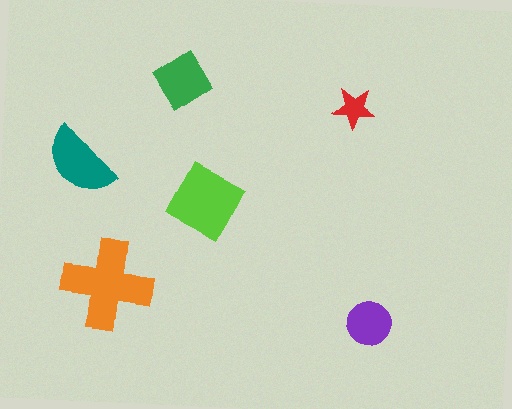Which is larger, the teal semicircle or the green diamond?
The teal semicircle.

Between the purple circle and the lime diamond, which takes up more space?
The lime diamond.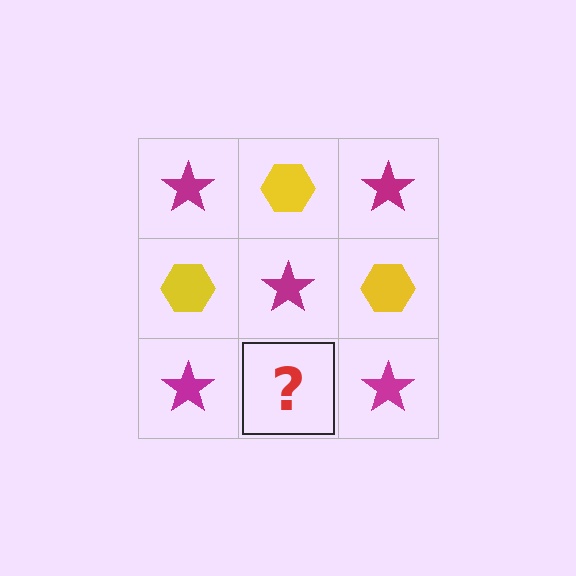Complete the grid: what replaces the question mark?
The question mark should be replaced with a yellow hexagon.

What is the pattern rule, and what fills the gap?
The rule is that it alternates magenta star and yellow hexagon in a checkerboard pattern. The gap should be filled with a yellow hexagon.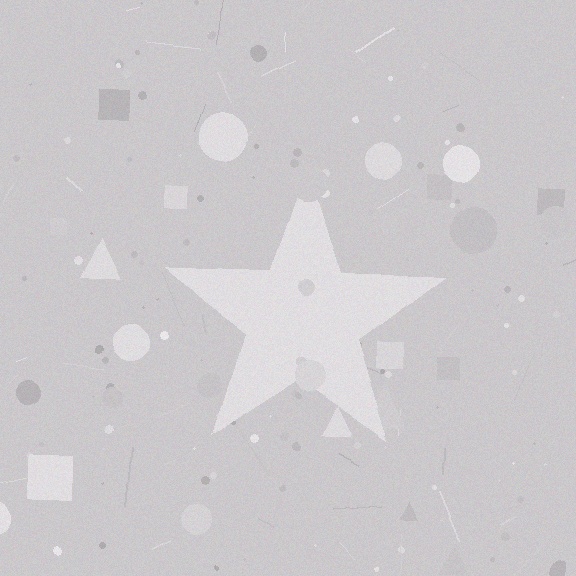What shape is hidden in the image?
A star is hidden in the image.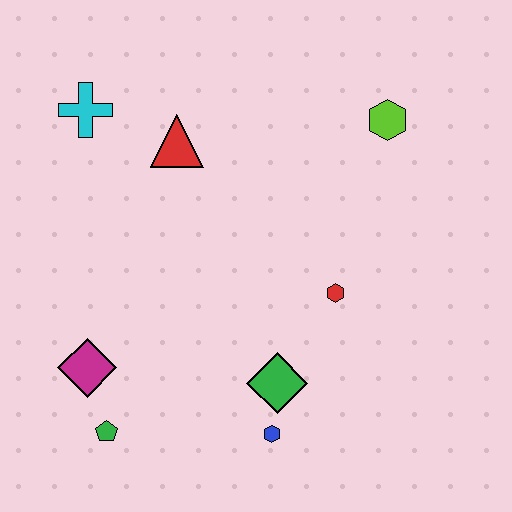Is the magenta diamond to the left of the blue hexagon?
Yes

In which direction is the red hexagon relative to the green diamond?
The red hexagon is above the green diamond.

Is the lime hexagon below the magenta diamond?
No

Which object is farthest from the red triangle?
The blue hexagon is farthest from the red triangle.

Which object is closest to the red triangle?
The cyan cross is closest to the red triangle.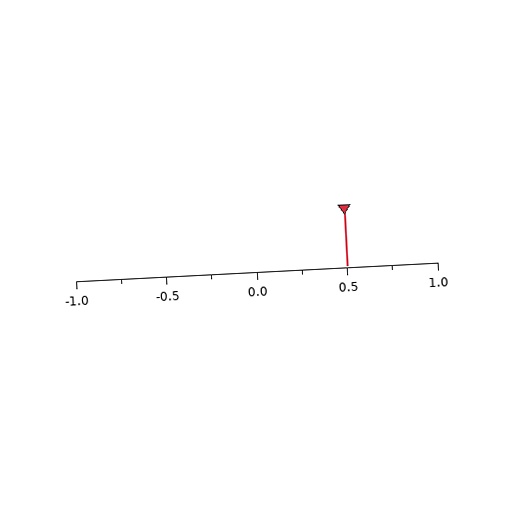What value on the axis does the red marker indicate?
The marker indicates approximately 0.5.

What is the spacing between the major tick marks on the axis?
The major ticks are spaced 0.5 apart.